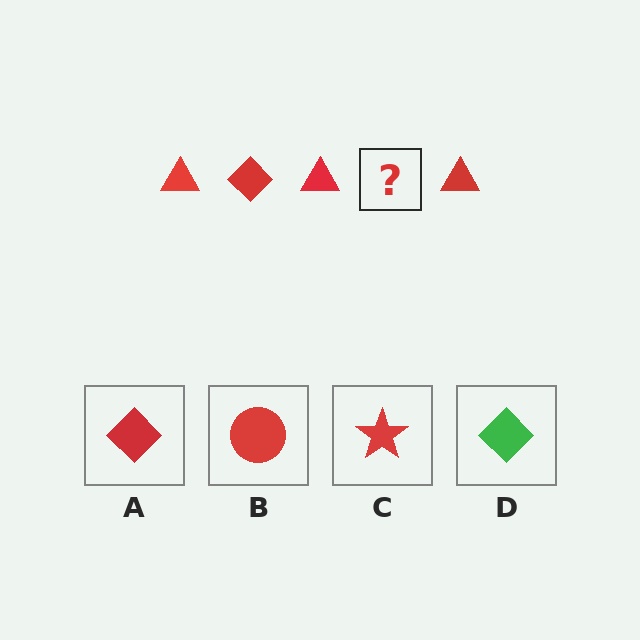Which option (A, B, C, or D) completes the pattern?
A.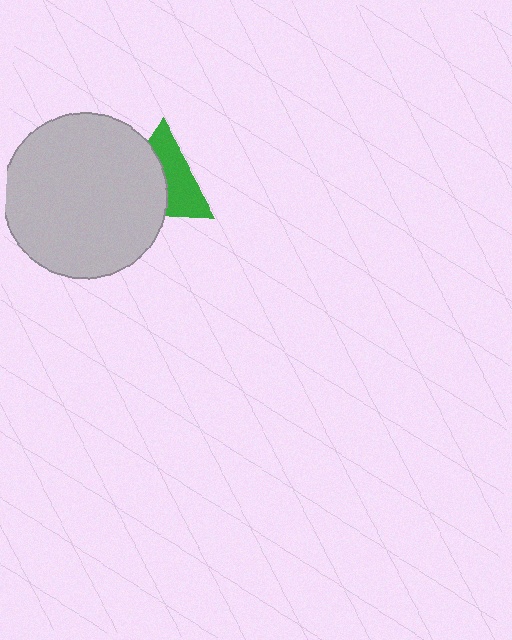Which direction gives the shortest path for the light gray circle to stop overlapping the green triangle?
Moving left gives the shortest separation.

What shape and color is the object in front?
The object in front is a light gray circle.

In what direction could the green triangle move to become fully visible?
The green triangle could move right. That would shift it out from behind the light gray circle entirely.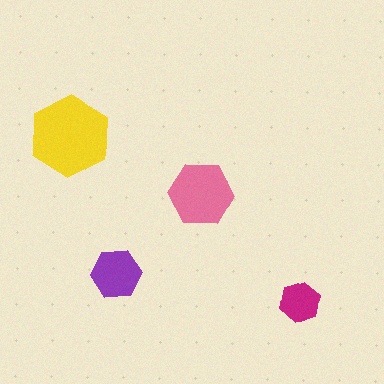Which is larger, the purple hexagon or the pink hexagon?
The pink one.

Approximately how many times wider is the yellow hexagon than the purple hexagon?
About 1.5 times wider.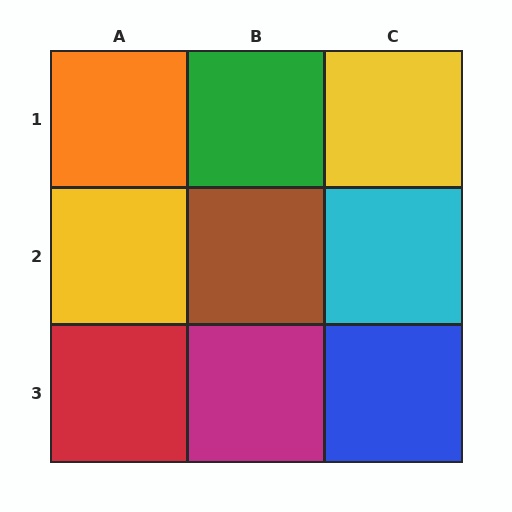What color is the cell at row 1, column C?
Yellow.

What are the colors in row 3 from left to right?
Red, magenta, blue.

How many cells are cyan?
1 cell is cyan.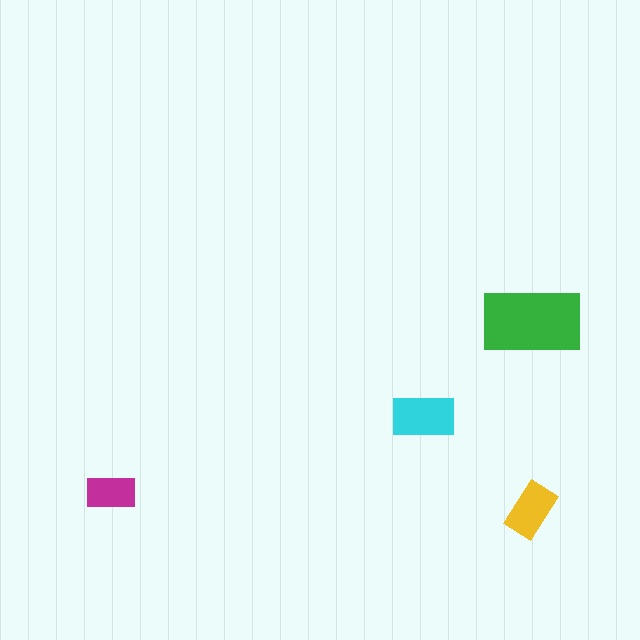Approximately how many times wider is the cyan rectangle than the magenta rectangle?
About 1.5 times wider.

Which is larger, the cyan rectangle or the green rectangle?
The green one.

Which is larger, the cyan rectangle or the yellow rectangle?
The cyan one.